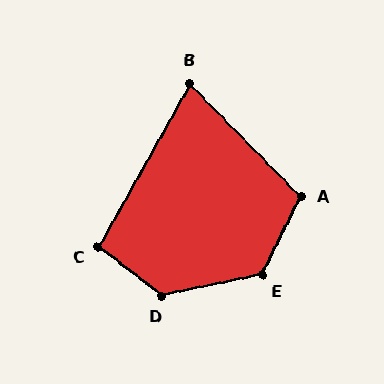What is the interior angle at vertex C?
Approximately 99 degrees (obtuse).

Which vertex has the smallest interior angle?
B, at approximately 74 degrees.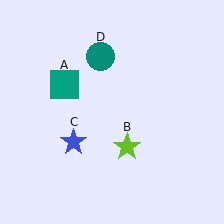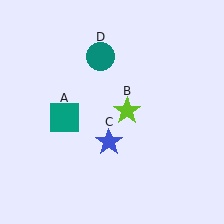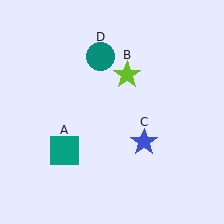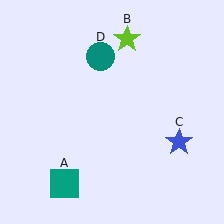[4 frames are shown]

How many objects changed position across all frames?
3 objects changed position: teal square (object A), lime star (object B), blue star (object C).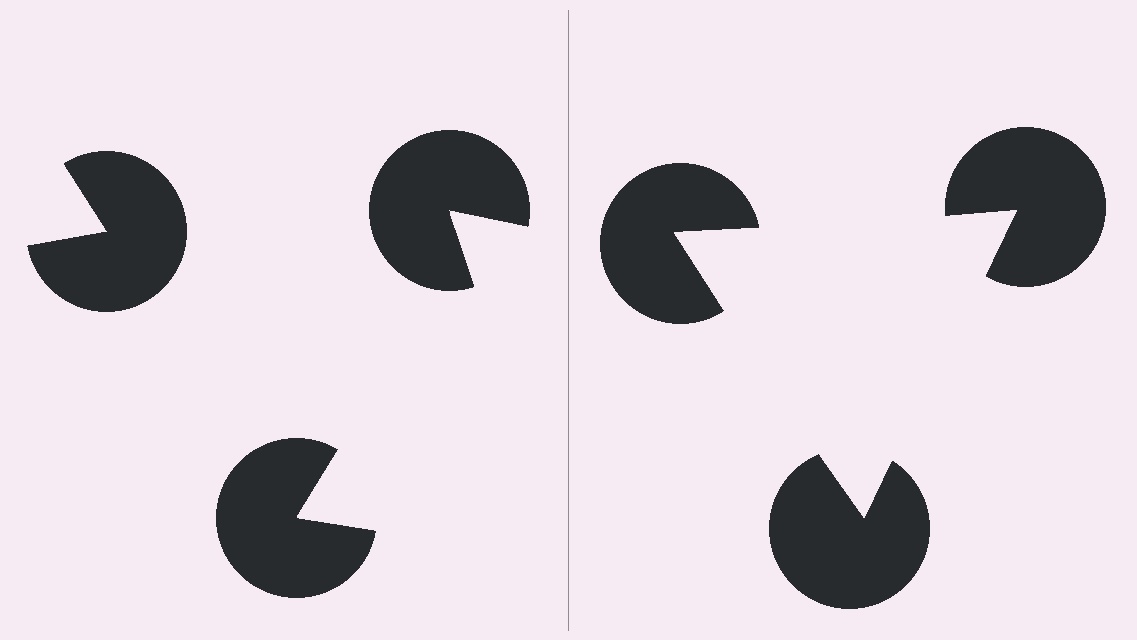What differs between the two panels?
The pac-man discs are positioned identically on both sides; only the wedge orientations differ. On the right they align to a triangle; on the left they are misaligned.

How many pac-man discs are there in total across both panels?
6 — 3 on each side.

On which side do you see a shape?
An illusory triangle appears on the right side. On the left side the wedge cuts are rotated, so no coherent shape forms.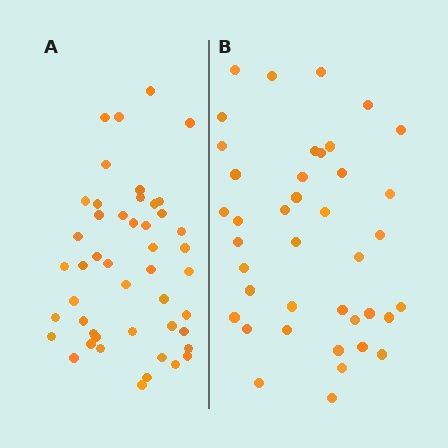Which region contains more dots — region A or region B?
Region A (the left region) has more dots.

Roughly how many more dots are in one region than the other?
Region A has roughly 8 or so more dots than region B.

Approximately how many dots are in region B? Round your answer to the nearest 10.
About 40 dots.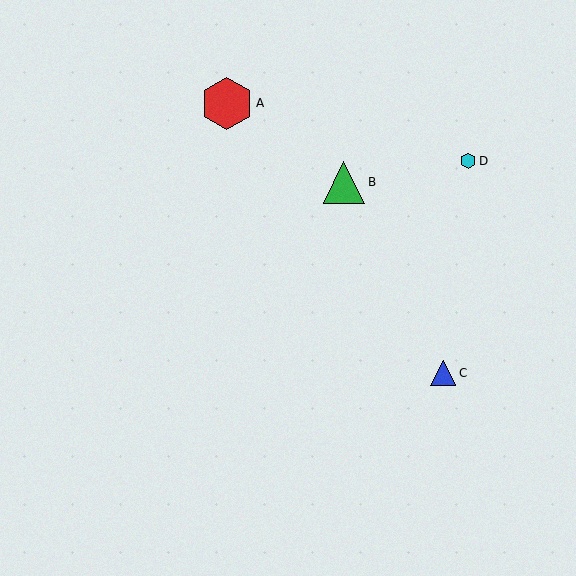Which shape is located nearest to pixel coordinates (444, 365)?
The blue triangle (labeled C) at (443, 373) is nearest to that location.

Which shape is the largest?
The red hexagon (labeled A) is the largest.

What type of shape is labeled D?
Shape D is a cyan hexagon.